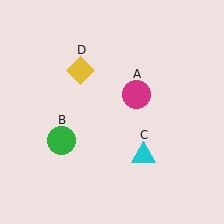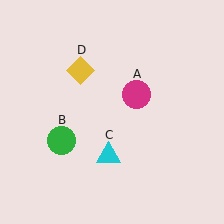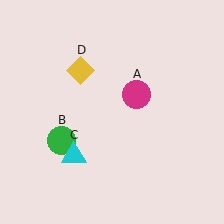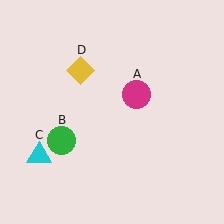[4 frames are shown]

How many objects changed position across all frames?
1 object changed position: cyan triangle (object C).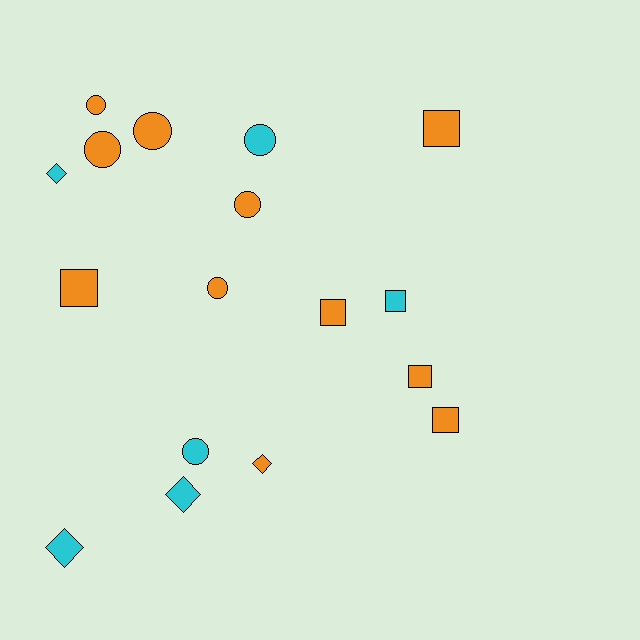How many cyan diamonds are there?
There are 3 cyan diamonds.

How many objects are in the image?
There are 17 objects.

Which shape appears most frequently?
Circle, with 7 objects.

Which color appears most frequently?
Orange, with 11 objects.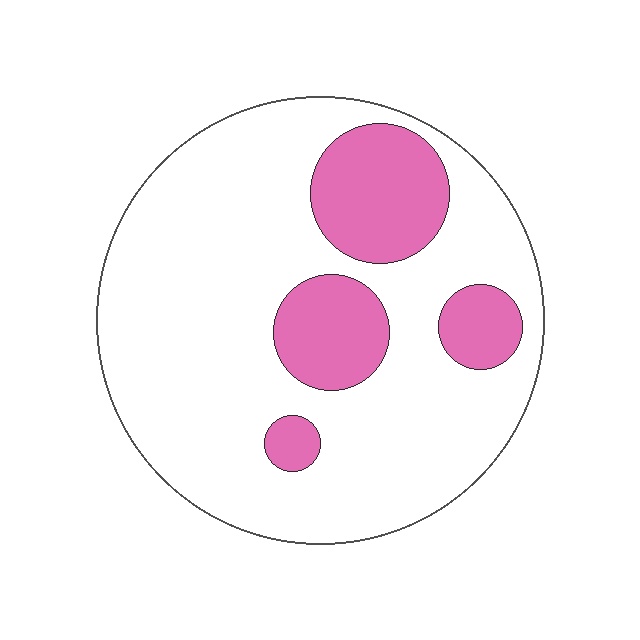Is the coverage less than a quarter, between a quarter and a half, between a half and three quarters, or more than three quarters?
Less than a quarter.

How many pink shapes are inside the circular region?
4.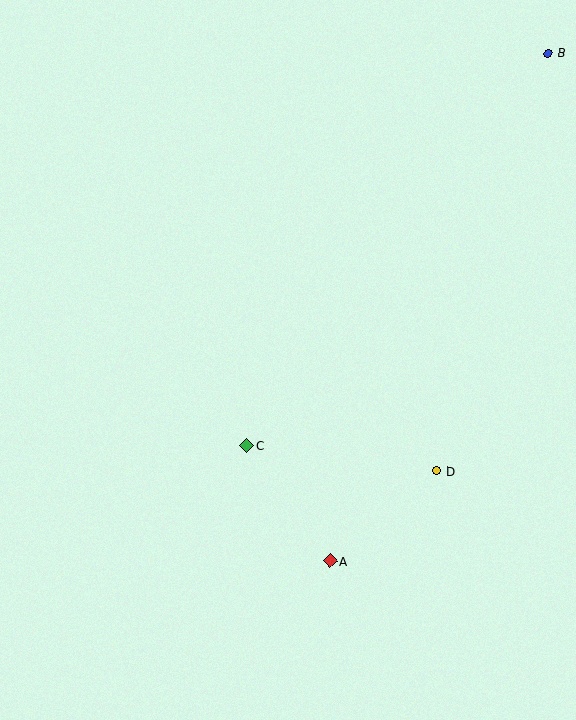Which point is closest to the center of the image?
Point C at (247, 445) is closest to the center.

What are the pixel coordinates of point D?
Point D is at (437, 471).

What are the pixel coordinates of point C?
Point C is at (247, 445).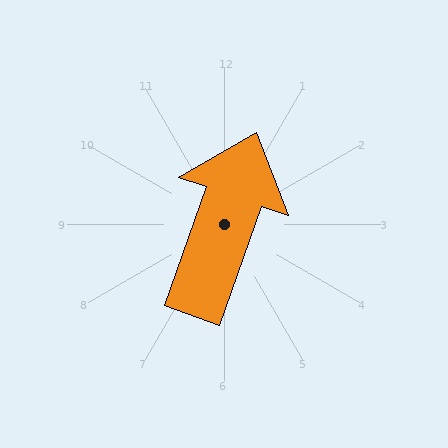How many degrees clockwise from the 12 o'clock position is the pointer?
Approximately 19 degrees.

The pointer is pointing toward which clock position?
Roughly 1 o'clock.